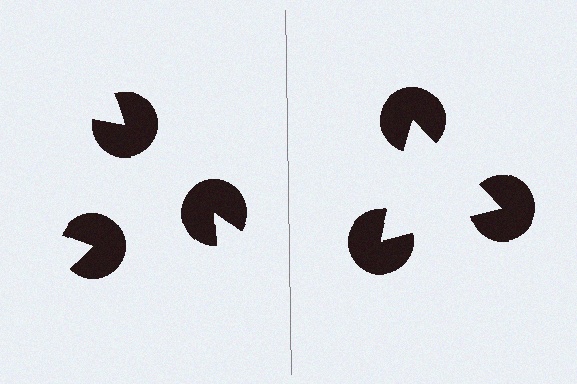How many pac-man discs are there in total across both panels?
6 — 3 on each side.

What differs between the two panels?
The pac-man discs are positioned identically on both sides; only the wedge orientations differ. On the right they align to a triangle; on the left they are misaligned.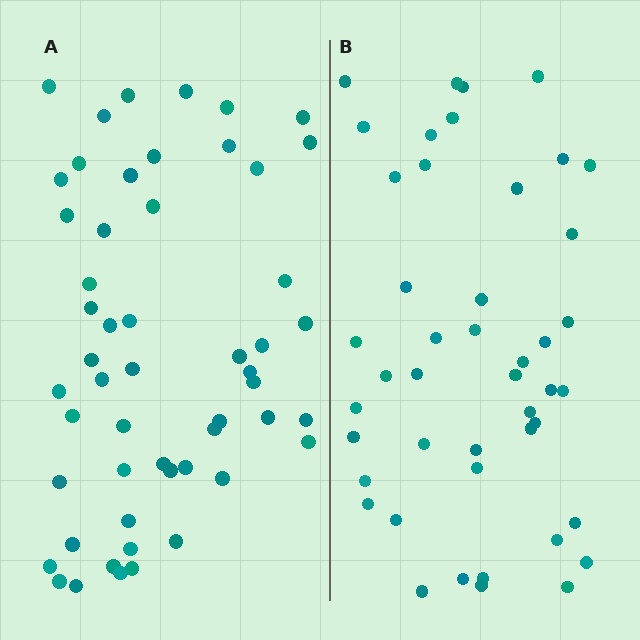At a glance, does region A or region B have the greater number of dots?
Region A (the left region) has more dots.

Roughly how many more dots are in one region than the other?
Region A has roughly 8 or so more dots than region B.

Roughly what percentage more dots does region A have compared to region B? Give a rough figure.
About 20% more.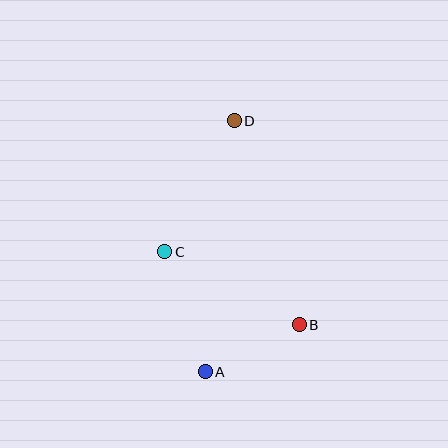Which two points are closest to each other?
Points A and B are closest to each other.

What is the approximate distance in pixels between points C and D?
The distance between C and D is approximately 149 pixels.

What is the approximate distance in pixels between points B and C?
The distance between B and C is approximately 153 pixels.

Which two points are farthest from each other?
Points A and D are farthest from each other.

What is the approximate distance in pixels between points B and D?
The distance between B and D is approximately 214 pixels.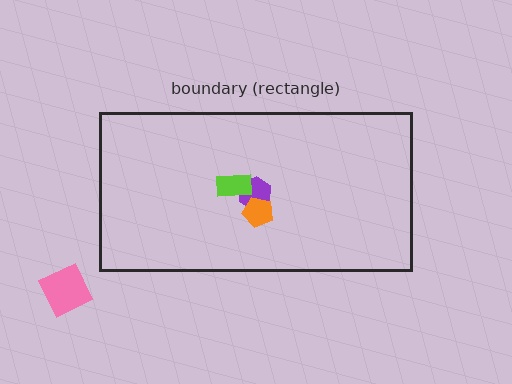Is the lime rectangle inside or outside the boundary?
Inside.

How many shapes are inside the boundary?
3 inside, 1 outside.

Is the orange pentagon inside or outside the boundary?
Inside.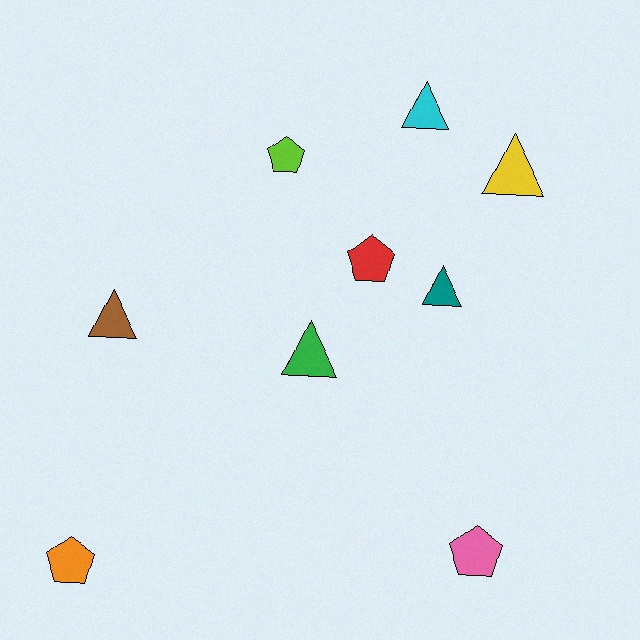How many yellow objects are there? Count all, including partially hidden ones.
There is 1 yellow object.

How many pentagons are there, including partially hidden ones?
There are 4 pentagons.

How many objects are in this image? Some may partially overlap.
There are 9 objects.